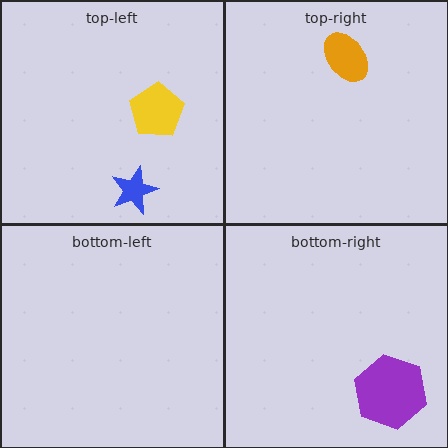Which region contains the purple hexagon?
The bottom-right region.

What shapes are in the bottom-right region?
The purple hexagon.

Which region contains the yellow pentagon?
The top-left region.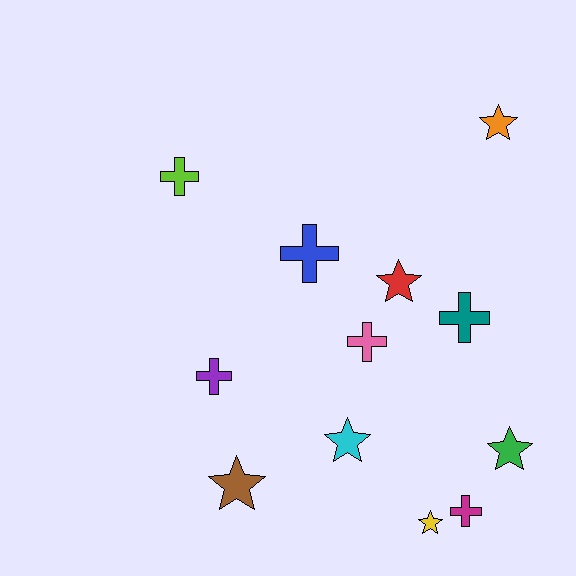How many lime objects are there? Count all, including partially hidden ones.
There is 1 lime object.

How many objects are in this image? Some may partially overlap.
There are 12 objects.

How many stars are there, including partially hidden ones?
There are 6 stars.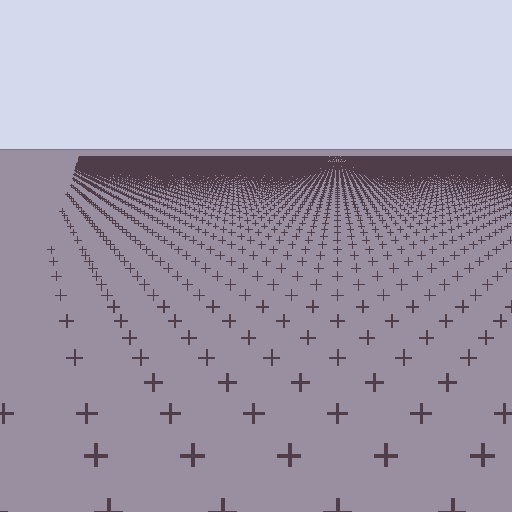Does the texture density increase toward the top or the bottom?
Density increases toward the top.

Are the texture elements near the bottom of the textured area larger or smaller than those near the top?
Larger. Near the bottom, elements are closer to the viewer and appear at a bigger on-screen size.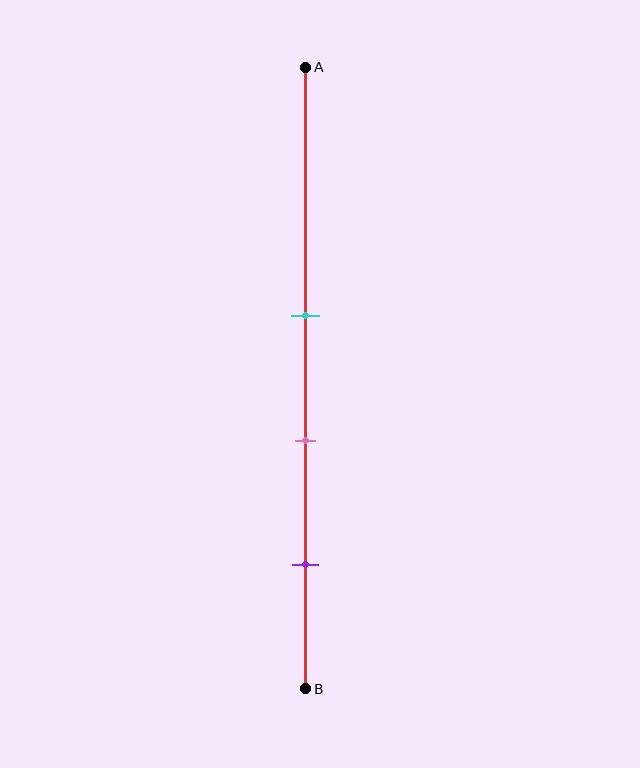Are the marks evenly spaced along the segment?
Yes, the marks are approximately evenly spaced.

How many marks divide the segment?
There are 3 marks dividing the segment.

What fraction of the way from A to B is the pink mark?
The pink mark is approximately 60% (0.6) of the way from A to B.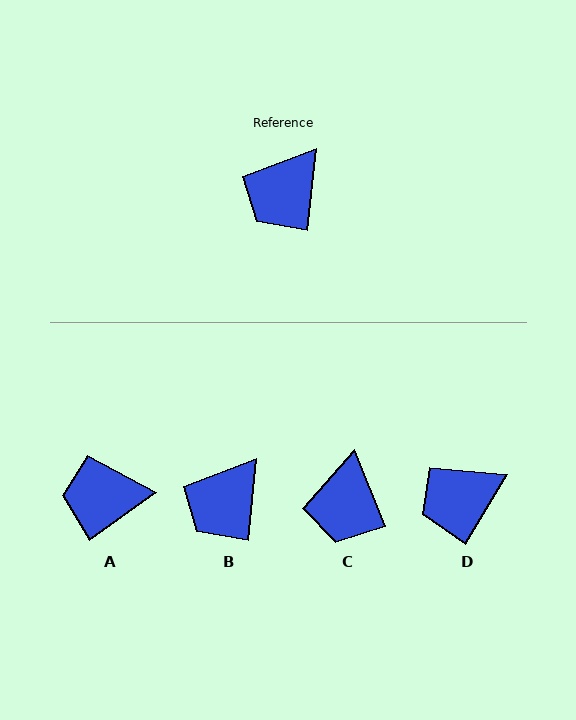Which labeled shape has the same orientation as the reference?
B.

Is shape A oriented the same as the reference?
No, it is off by about 49 degrees.